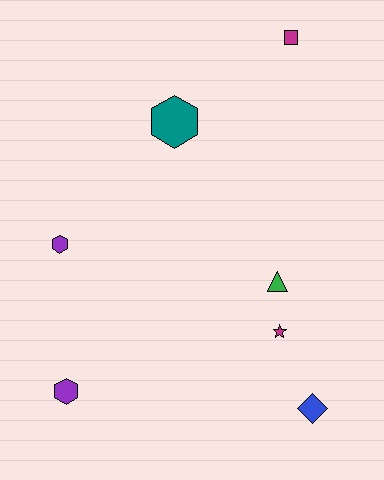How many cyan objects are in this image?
There are no cyan objects.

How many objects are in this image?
There are 7 objects.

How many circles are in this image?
There are no circles.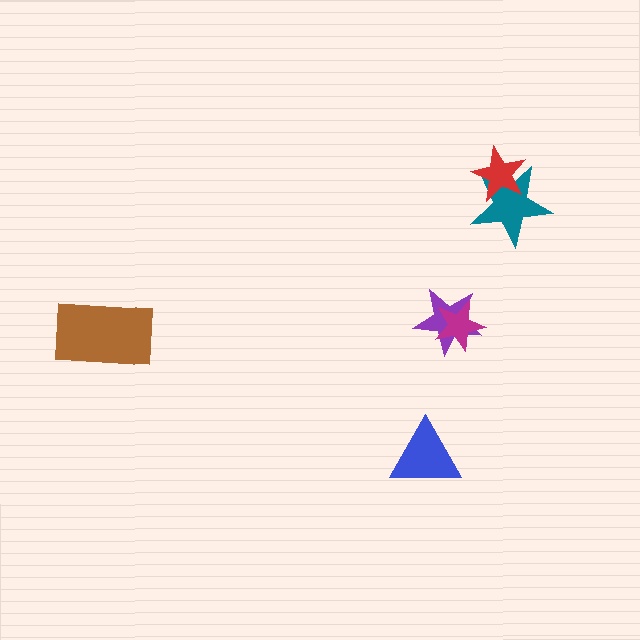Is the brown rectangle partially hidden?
No, no other shape covers it.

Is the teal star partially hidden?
Yes, it is partially covered by another shape.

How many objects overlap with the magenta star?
1 object overlaps with the magenta star.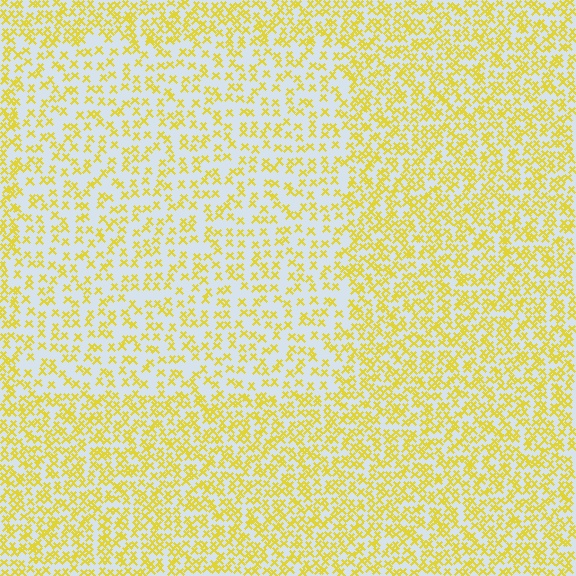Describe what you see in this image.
The image contains small yellow elements arranged at two different densities. A rectangle-shaped region is visible where the elements are less densely packed than the surrounding area.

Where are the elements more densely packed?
The elements are more densely packed outside the rectangle boundary.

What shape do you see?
I see a rectangle.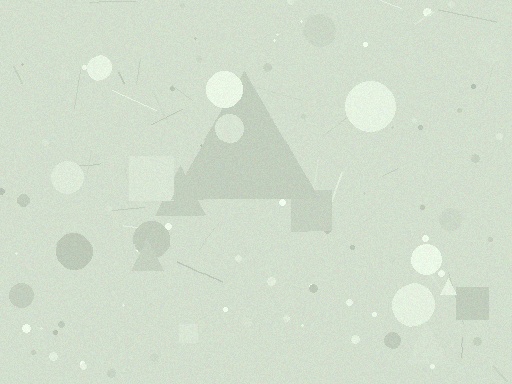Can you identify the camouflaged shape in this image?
The camouflaged shape is a triangle.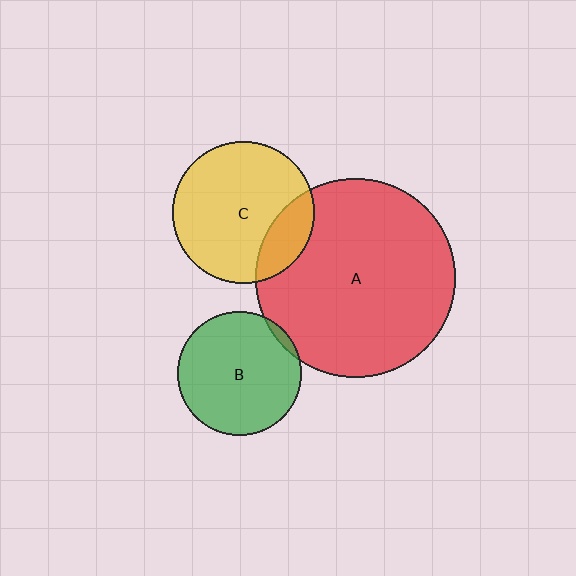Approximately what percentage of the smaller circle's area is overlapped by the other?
Approximately 20%.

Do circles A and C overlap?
Yes.